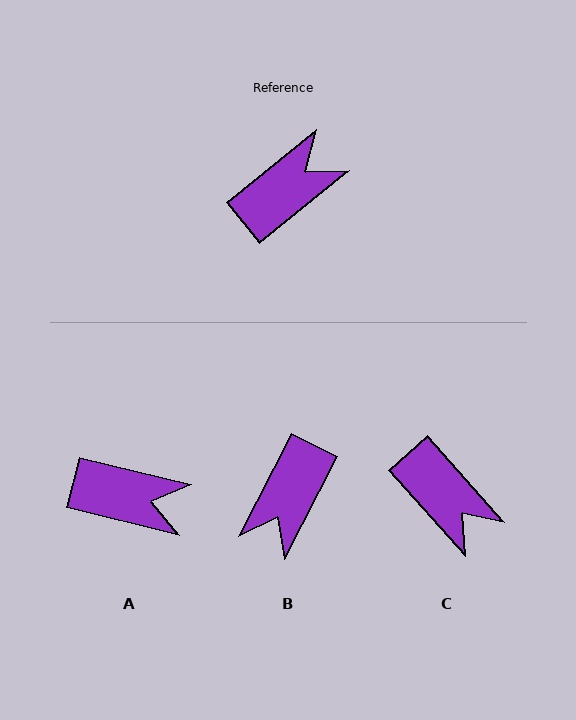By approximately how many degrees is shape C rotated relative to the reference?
Approximately 87 degrees clockwise.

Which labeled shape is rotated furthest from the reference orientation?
B, about 156 degrees away.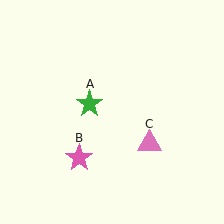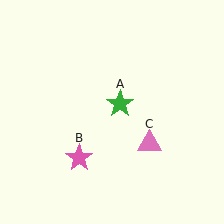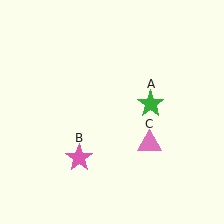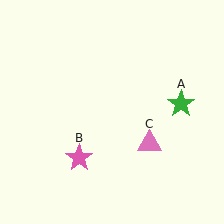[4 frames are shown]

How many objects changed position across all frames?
1 object changed position: green star (object A).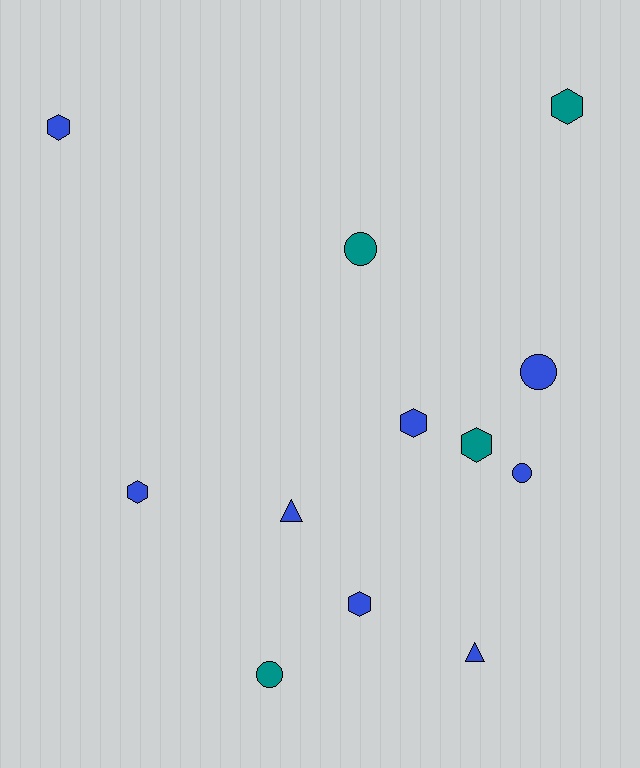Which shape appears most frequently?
Hexagon, with 6 objects.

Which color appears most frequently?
Blue, with 8 objects.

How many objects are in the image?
There are 12 objects.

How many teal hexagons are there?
There are 2 teal hexagons.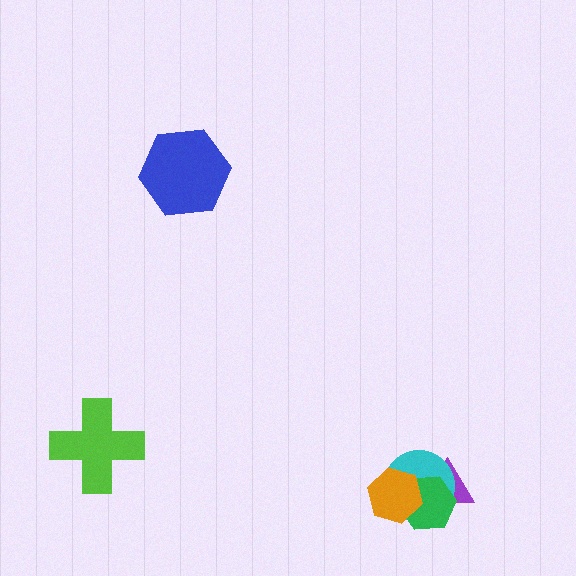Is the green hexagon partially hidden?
Yes, it is partially covered by another shape.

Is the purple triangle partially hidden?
Yes, it is partially covered by another shape.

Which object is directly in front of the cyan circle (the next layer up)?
The green hexagon is directly in front of the cyan circle.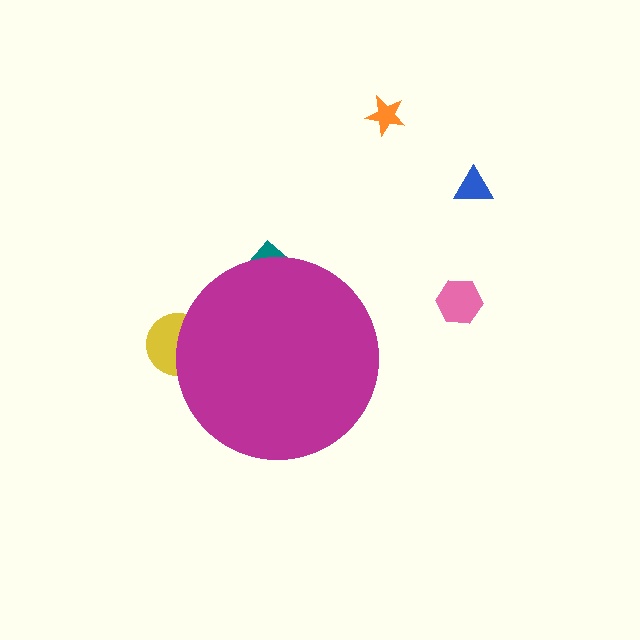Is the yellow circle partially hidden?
Yes, the yellow circle is partially hidden behind the magenta circle.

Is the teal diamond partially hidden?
Yes, the teal diamond is partially hidden behind the magenta circle.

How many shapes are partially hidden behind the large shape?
2 shapes are partially hidden.